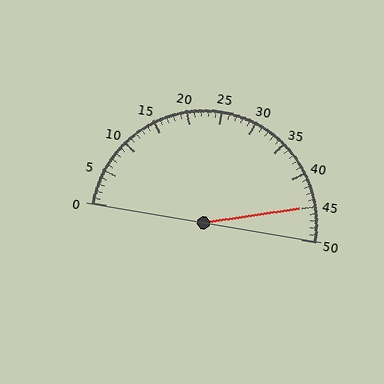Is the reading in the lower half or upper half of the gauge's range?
The reading is in the upper half of the range (0 to 50).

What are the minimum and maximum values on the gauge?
The gauge ranges from 0 to 50.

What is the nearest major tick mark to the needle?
The nearest major tick mark is 45.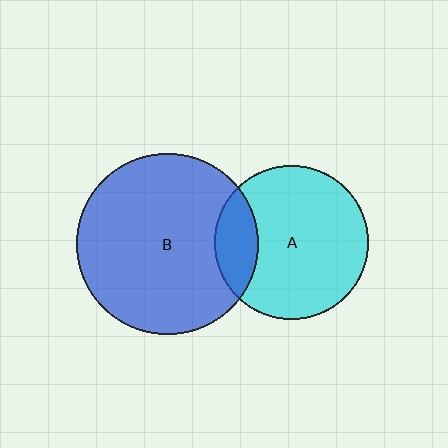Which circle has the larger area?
Circle B (blue).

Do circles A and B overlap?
Yes.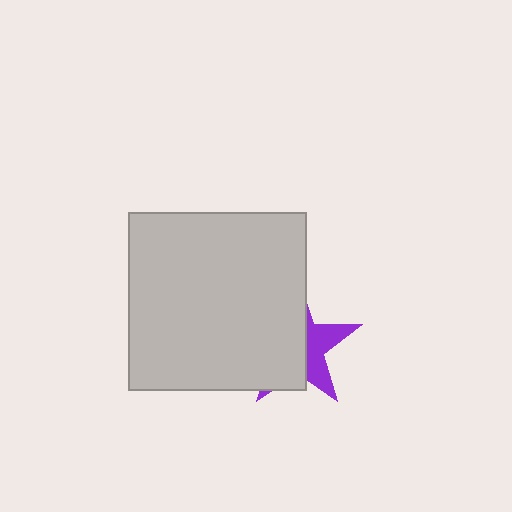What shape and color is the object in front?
The object in front is a light gray square.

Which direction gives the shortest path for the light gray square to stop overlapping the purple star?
Moving left gives the shortest separation.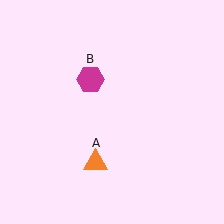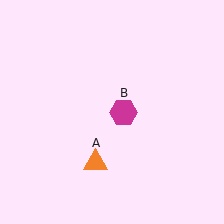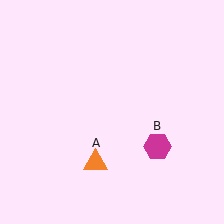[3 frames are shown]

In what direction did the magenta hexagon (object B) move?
The magenta hexagon (object B) moved down and to the right.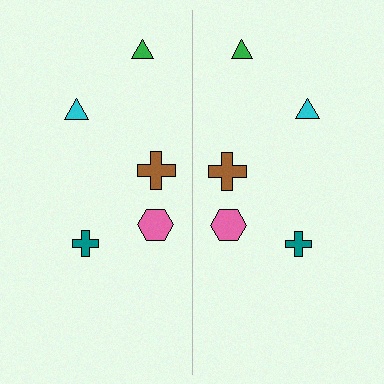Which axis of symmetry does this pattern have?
The pattern has a vertical axis of symmetry running through the center of the image.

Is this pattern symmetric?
Yes, this pattern has bilateral (reflection) symmetry.